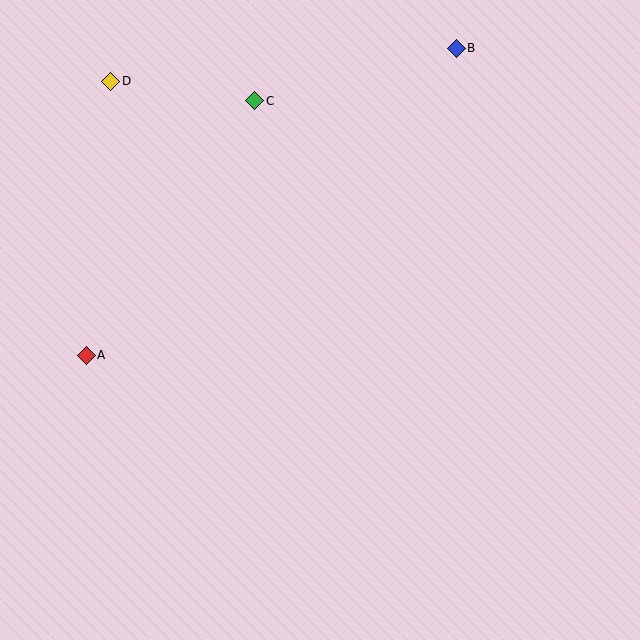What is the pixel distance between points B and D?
The distance between B and D is 347 pixels.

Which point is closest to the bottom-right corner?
Point B is closest to the bottom-right corner.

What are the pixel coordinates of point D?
Point D is at (111, 81).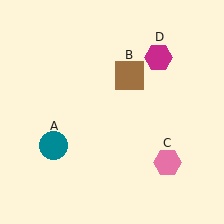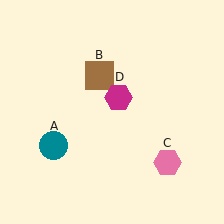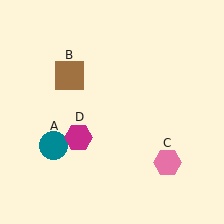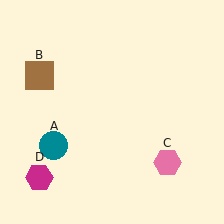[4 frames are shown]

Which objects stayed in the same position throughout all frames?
Teal circle (object A) and pink hexagon (object C) remained stationary.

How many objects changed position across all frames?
2 objects changed position: brown square (object B), magenta hexagon (object D).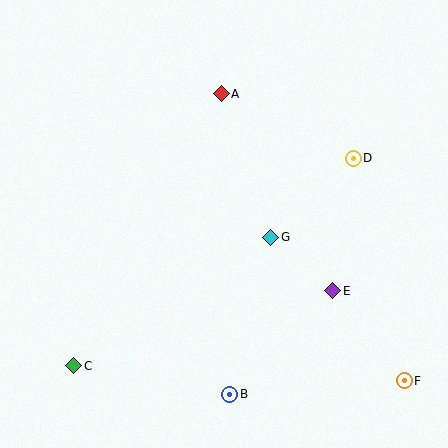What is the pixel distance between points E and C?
The distance between E and C is 270 pixels.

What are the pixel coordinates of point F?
Point F is at (404, 381).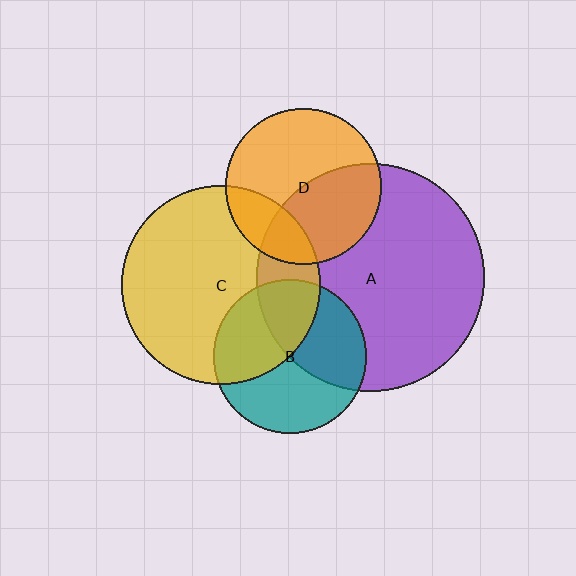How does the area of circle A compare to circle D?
Approximately 2.2 times.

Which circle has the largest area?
Circle A (purple).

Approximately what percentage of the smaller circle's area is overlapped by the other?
Approximately 45%.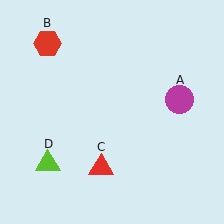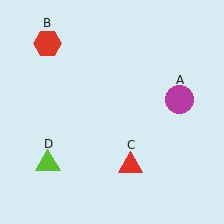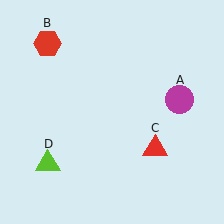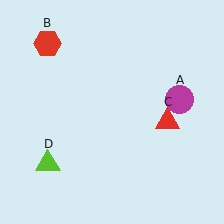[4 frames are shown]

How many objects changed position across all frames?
1 object changed position: red triangle (object C).